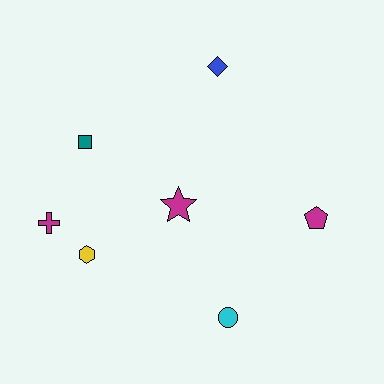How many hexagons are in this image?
There is 1 hexagon.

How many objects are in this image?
There are 7 objects.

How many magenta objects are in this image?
There are 3 magenta objects.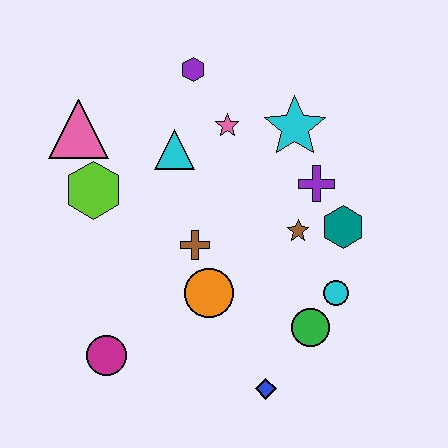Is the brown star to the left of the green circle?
Yes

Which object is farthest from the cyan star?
The magenta circle is farthest from the cyan star.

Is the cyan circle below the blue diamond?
No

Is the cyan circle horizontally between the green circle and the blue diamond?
No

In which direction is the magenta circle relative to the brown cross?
The magenta circle is below the brown cross.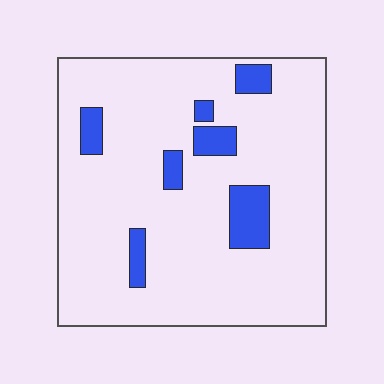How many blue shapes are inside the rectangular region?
7.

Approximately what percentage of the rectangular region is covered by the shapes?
Approximately 10%.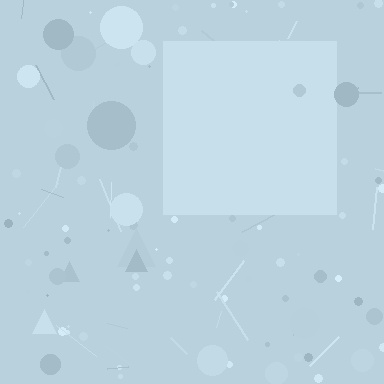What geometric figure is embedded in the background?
A square is embedded in the background.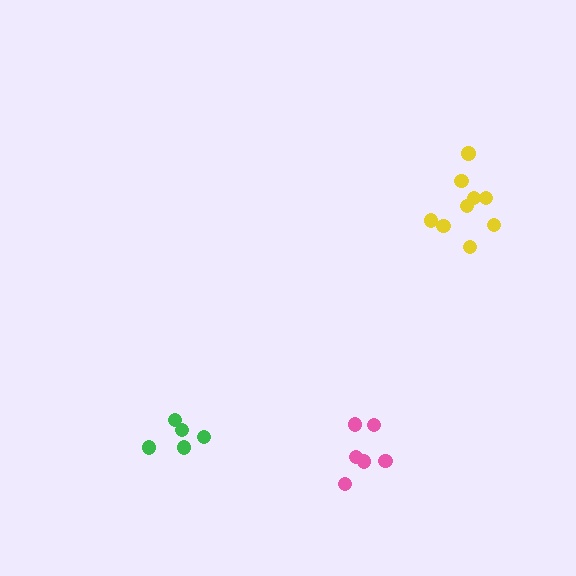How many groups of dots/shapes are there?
There are 3 groups.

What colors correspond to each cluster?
The clusters are colored: green, yellow, pink.